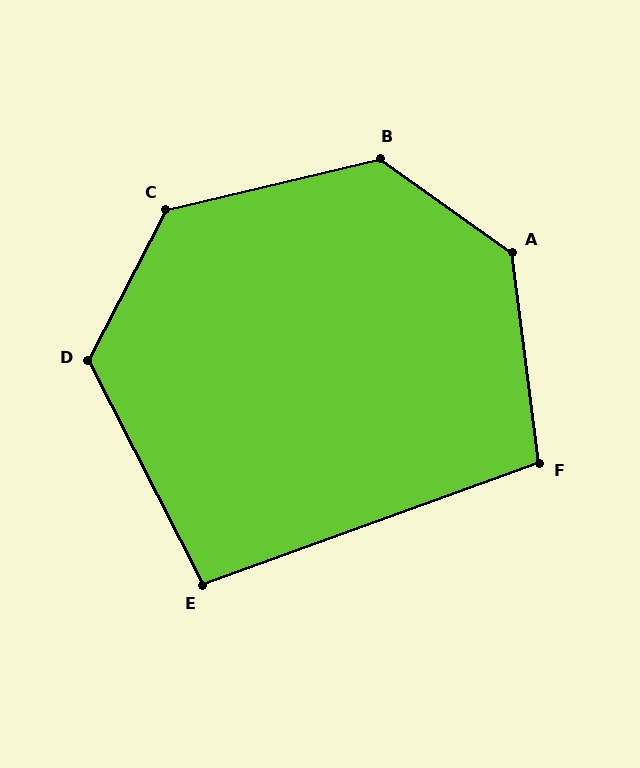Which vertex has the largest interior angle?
A, at approximately 133 degrees.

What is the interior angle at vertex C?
Approximately 130 degrees (obtuse).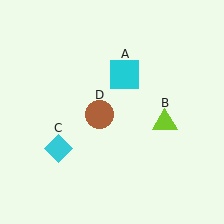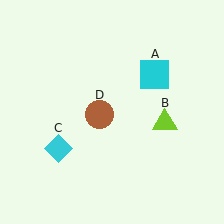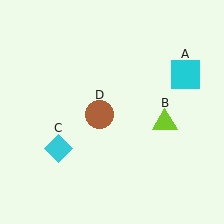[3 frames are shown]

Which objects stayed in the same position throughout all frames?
Lime triangle (object B) and cyan diamond (object C) and brown circle (object D) remained stationary.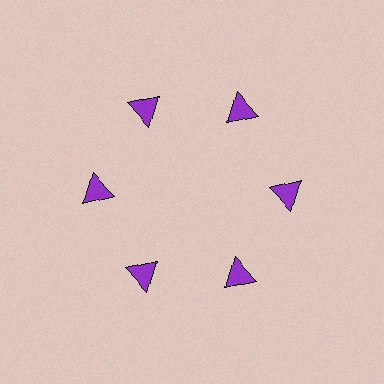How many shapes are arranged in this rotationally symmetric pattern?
There are 6 shapes, arranged in 6 groups of 1.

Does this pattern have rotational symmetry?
Yes, this pattern has 6-fold rotational symmetry. It looks the same after rotating 60 degrees around the center.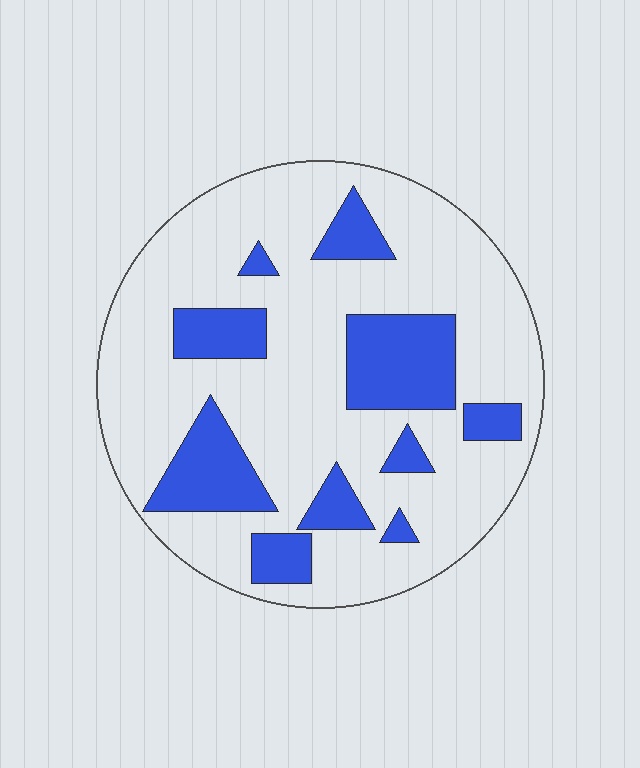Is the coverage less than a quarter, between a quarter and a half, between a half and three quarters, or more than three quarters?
Less than a quarter.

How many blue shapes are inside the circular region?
10.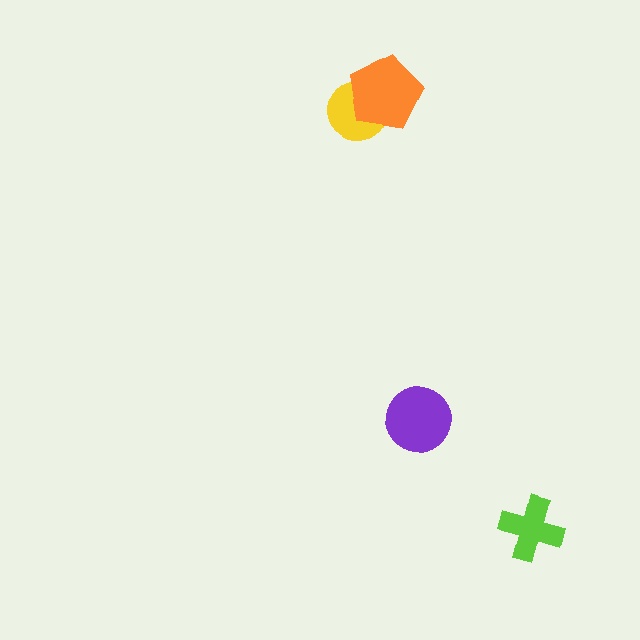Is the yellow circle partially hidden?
Yes, it is partially covered by another shape.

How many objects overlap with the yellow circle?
1 object overlaps with the yellow circle.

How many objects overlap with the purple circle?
0 objects overlap with the purple circle.